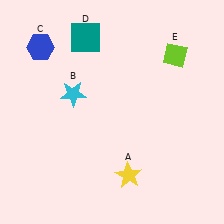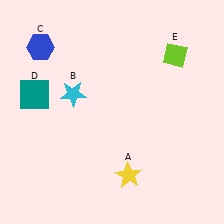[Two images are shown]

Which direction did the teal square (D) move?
The teal square (D) moved down.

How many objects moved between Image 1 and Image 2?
1 object moved between the two images.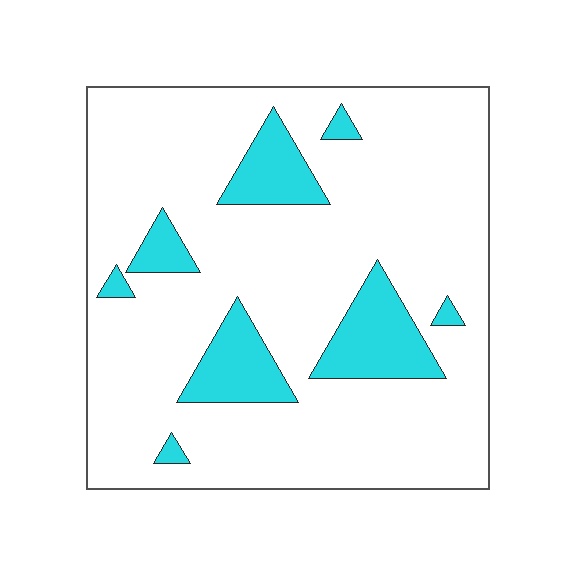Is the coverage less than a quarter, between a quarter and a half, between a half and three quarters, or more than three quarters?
Less than a quarter.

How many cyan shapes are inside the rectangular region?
8.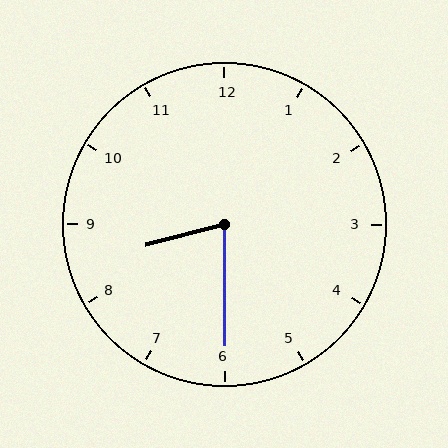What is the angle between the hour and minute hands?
Approximately 75 degrees.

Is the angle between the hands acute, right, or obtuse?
It is acute.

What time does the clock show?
8:30.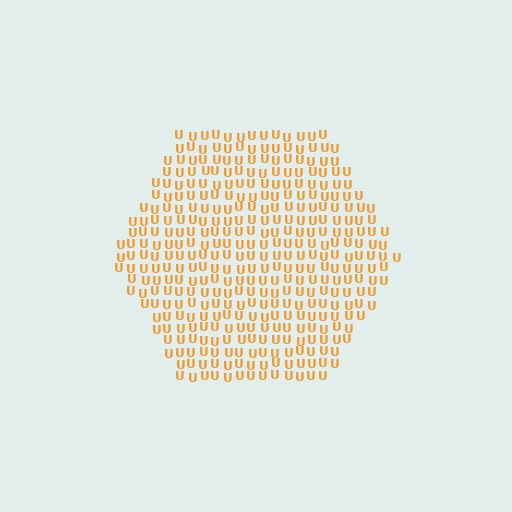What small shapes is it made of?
It is made of small letter U's.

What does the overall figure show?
The overall figure shows a hexagon.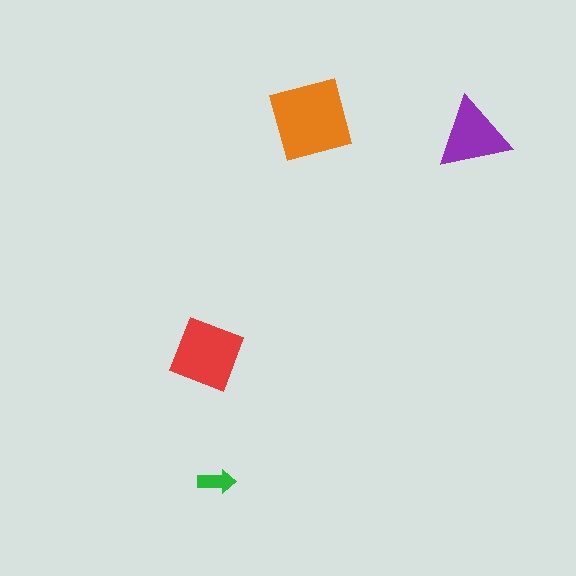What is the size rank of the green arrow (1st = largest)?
4th.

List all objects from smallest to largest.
The green arrow, the purple triangle, the red diamond, the orange square.